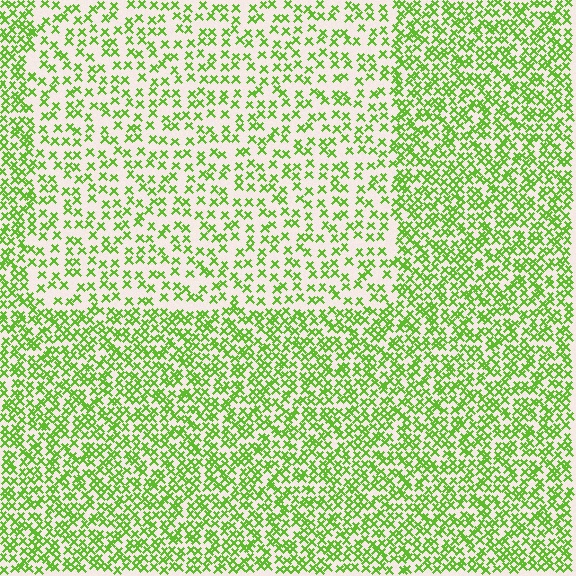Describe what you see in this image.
The image contains small lime elements arranged at two different densities. A rectangle-shaped region is visible where the elements are less densely packed than the surrounding area.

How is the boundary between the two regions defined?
The boundary is defined by a change in element density (approximately 1.9x ratio). All elements are the same color, size, and shape.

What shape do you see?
I see a rectangle.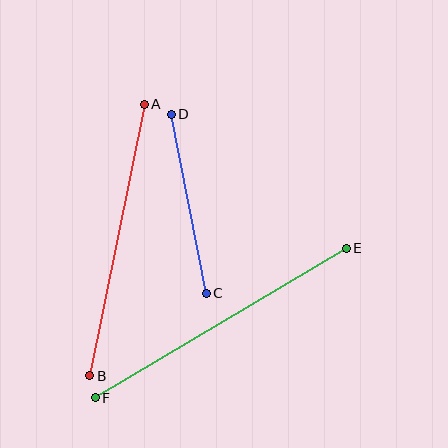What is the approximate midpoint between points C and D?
The midpoint is at approximately (189, 204) pixels.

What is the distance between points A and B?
The distance is approximately 277 pixels.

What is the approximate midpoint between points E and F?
The midpoint is at approximately (221, 323) pixels.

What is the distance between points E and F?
The distance is approximately 292 pixels.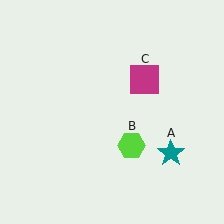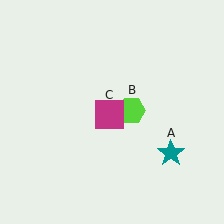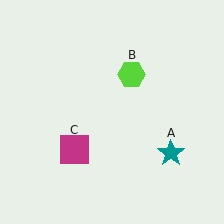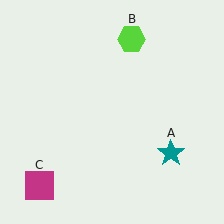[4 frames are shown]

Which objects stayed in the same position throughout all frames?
Teal star (object A) remained stationary.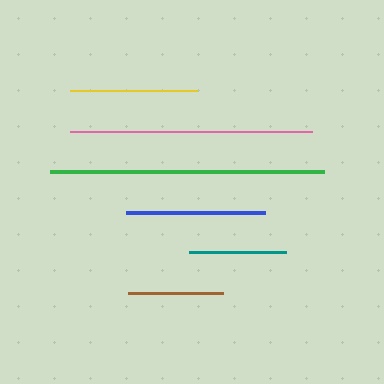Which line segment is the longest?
The green line is the longest at approximately 274 pixels.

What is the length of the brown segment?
The brown segment is approximately 95 pixels long.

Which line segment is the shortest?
The brown line is the shortest at approximately 95 pixels.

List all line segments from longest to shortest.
From longest to shortest: green, pink, blue, yellow, teal, brown.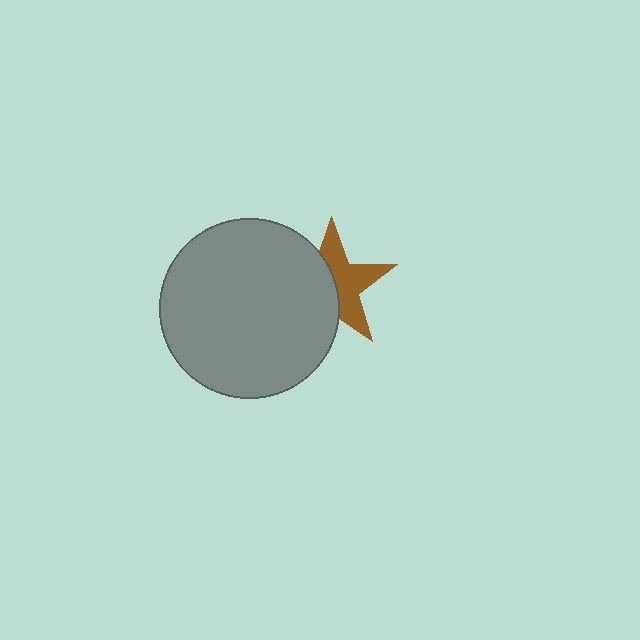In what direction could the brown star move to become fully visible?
The brown star could move right. That would shift it out from behind the gray circle entirely.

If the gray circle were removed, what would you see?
You would see the complete brown star.